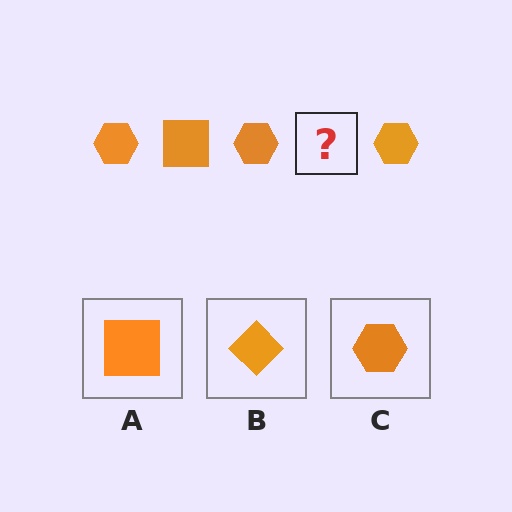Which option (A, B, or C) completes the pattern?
A.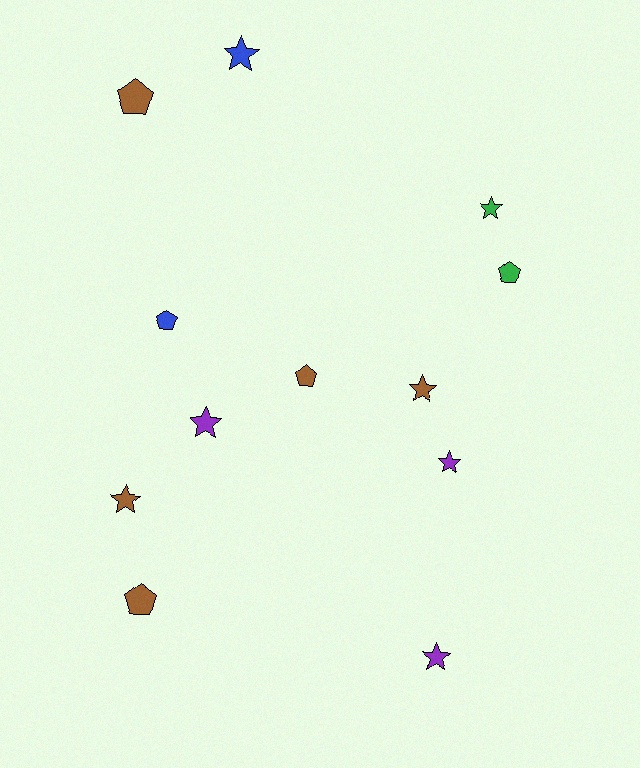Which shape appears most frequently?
Star, with 7 objects.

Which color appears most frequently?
Brown, with 5 objects.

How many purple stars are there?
There are 3 purple stars.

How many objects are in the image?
There are 12 objects.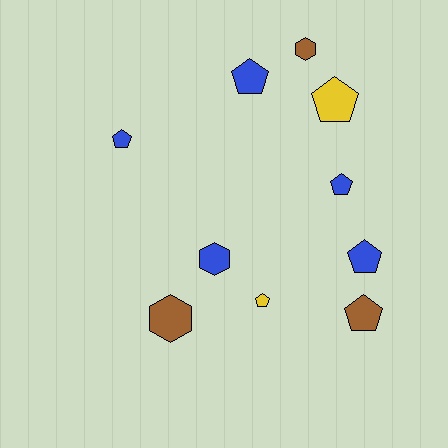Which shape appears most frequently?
Pentagon, with 7 objects.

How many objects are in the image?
There are 10 objects.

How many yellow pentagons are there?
There are 2 yellow pentagons.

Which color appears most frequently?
Blue, with 5 objects.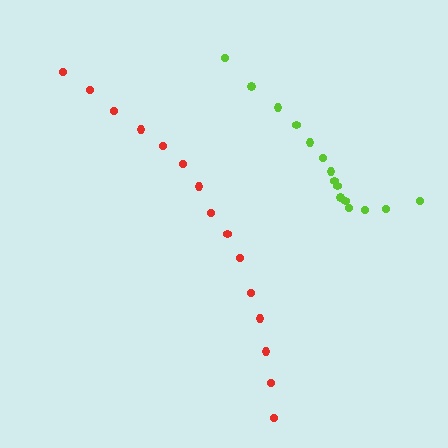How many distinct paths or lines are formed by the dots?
There are 2 distinct paths.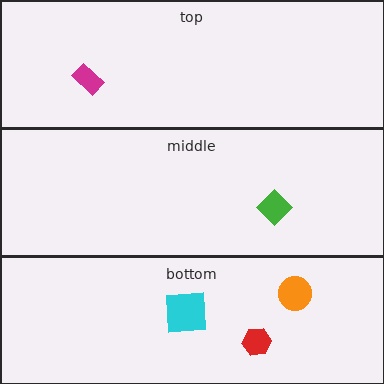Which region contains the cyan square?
The bottom region.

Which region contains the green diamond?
The middle region.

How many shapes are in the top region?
1.